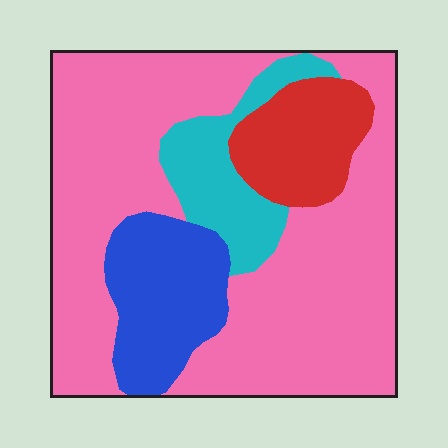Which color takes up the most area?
Pink, at roughly 65%.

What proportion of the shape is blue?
Blue covers 15% of the shape.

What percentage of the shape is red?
Red covers roughly 10% of the shape.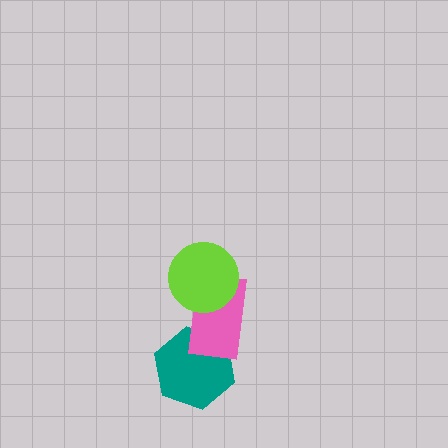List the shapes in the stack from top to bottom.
From top to bottom: the lime circle, the pink rectangle, the teal hexagon.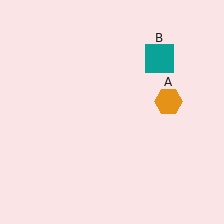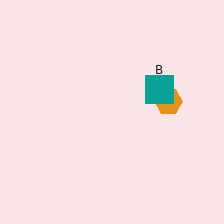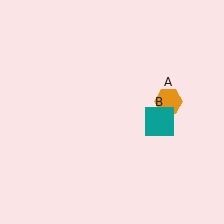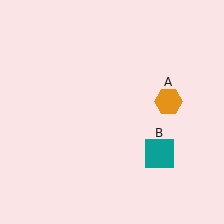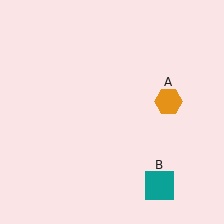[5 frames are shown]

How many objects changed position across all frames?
1 object changed position: teal square (object B).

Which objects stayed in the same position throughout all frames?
Orange hexagon (object A) remained stationary.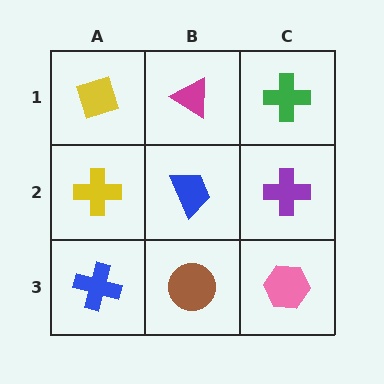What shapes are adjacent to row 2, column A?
A yellow diamond (row 1, column A), a blue cross (row 3, column A), a blue trapezoid (row 2, column B).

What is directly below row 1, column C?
A purple cross.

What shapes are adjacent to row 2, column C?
A green cross (row 1, column C), a pink hexagon (row 3, column C), a blue trapezoid (row 2, column B).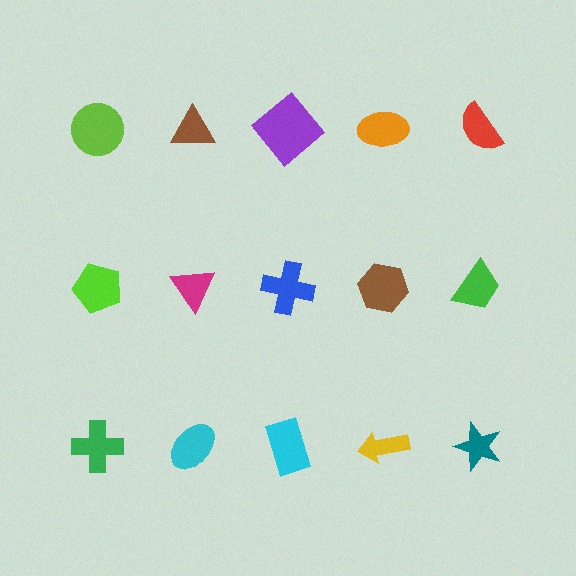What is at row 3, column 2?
A cyan ellipse.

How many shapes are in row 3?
5 shapes.